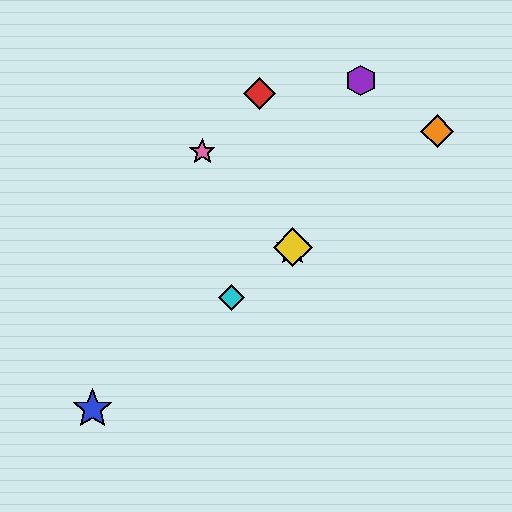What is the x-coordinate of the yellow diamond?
The yellow diamond is at x≈293.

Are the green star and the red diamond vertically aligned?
No, the green star is at x≈293 and the red diamond is at x≈260.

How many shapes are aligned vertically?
2 shapes (the green star, the yellow diamond) are aligned vertically.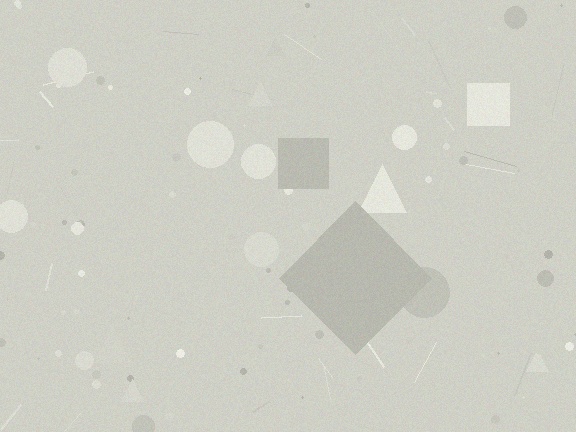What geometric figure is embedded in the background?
A diamond is embedded in the background.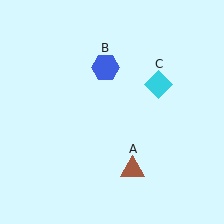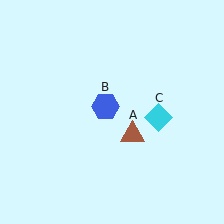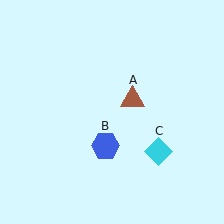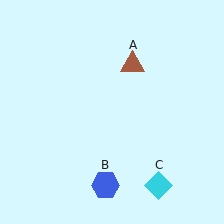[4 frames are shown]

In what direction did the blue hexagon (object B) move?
The blue hexagon (object B) moved down.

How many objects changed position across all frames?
3 objects changed position: brown triangle (object A), blue hexagon (object B), cyan diamond (object C).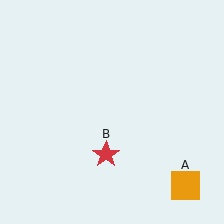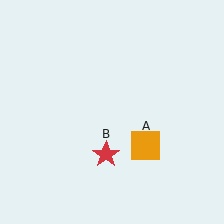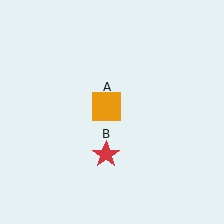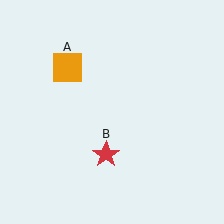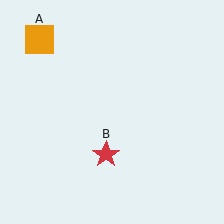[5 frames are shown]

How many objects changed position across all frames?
1 object changed position: orange square (object A).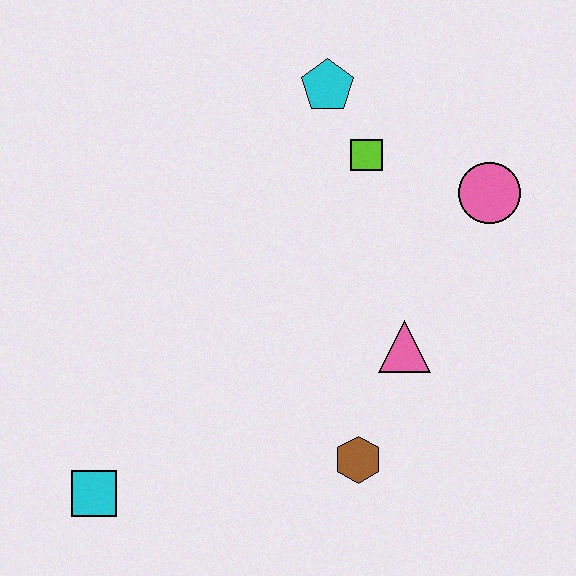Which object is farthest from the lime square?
The cyan square is farthest from the lime square.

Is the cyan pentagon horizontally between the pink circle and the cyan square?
Yes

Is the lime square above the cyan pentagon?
No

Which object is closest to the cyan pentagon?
The lime square is closest to the cyan pentagon.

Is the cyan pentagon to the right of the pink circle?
No